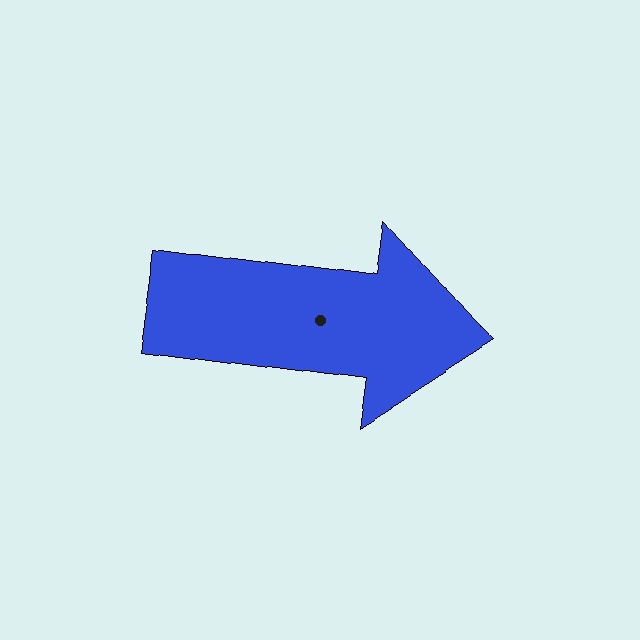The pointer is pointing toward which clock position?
Roughly 3 o'clock.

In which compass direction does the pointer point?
East.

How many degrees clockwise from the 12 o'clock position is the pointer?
Approximately 98 degrees.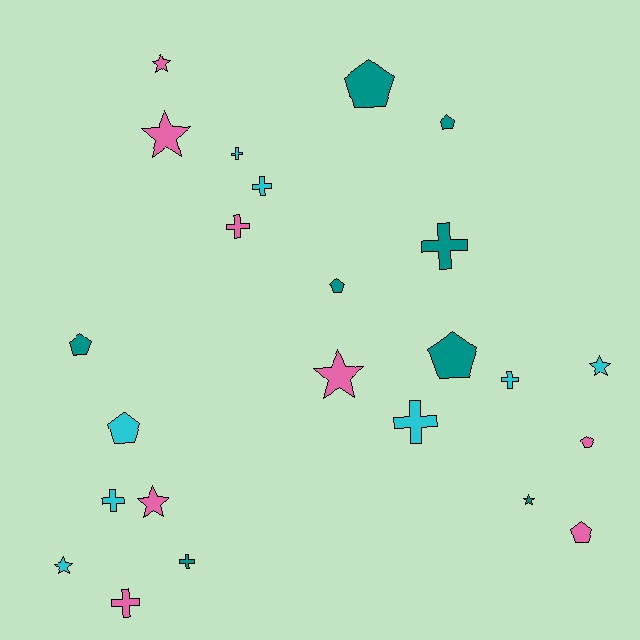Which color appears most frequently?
Teal, with 8 objects.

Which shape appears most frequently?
Cross, with 9 objects.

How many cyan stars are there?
There are 2 cyan stars.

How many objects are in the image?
There are 24 objects.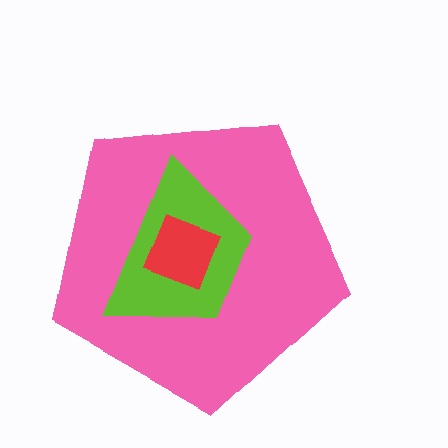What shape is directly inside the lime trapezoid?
The red square.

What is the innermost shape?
The red square.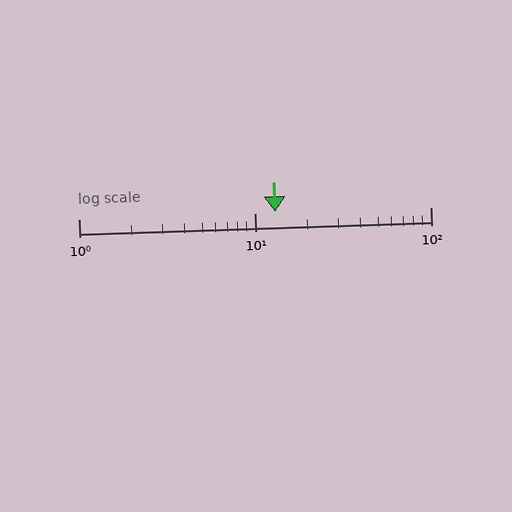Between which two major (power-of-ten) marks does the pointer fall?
The pointer is between 10 and 100.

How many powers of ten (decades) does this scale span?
The scale spans 2 decades, from 1 to 100.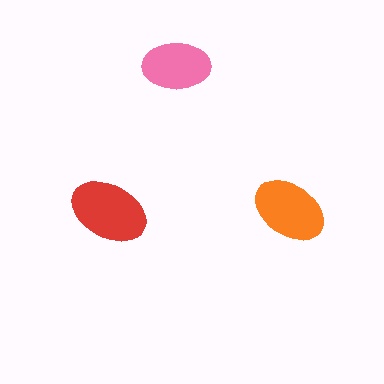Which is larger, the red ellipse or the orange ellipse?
The red one.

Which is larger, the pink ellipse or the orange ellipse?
The orange one.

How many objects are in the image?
There are 3 objects in the image.